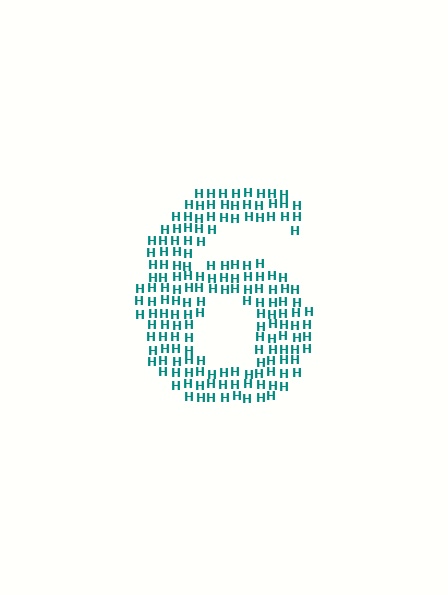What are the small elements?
The small elements are letter H's.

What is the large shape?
The large shape is the digit 6.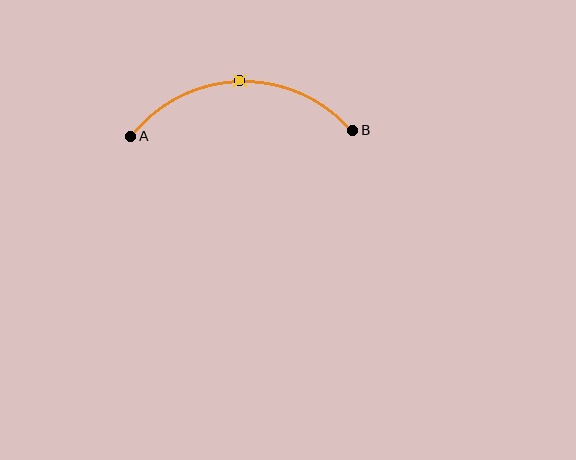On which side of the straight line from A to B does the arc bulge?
The arc bulges above the straight line connecting A and B.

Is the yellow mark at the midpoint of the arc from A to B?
Yes. The yellow mark lies on the arc at equal arc-length from both A and B — it is the arc midpoint.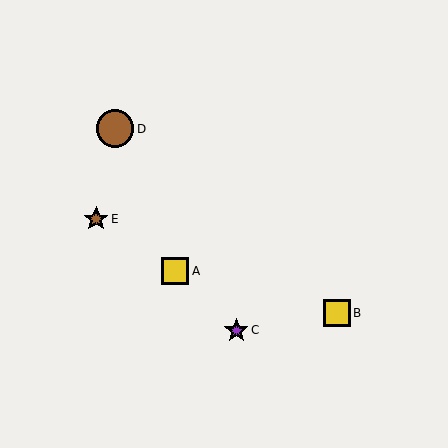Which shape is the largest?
The brown circle (labeled D) is the largest.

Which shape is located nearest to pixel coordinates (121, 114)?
The brown circle (labeled D) at (115, 129) is nearest to that location.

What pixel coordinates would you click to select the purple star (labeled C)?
Click at (236, 330) to select the purple star C.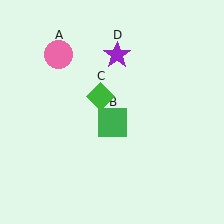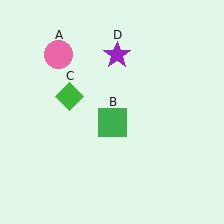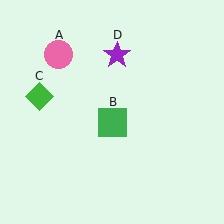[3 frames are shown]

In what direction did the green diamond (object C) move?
The green diamond (object C) moved left.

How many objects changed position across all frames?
1 object changed position: green diamond (object C).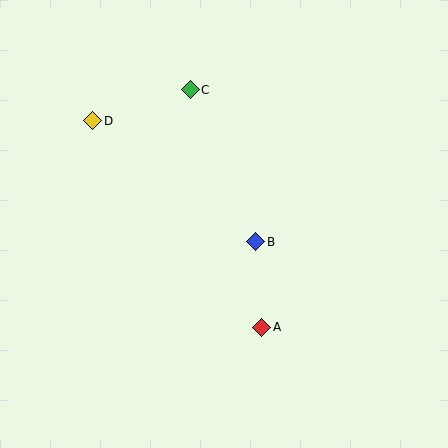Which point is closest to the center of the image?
Point B at (256, 242) is closest to the center.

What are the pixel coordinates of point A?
Point A is at (262, 327).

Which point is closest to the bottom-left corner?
Point A is closest to the bottom-left corner.